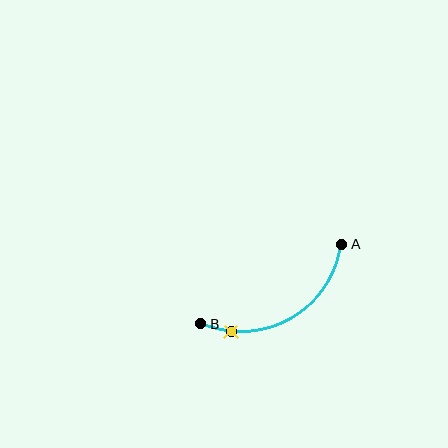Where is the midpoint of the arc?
The arc midpoint is the point on the curve farthest from the straight line joining A and B. It sits below that line.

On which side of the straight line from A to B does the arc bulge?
The arc bulges below the straight line connecting A and B.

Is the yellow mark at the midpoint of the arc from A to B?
No. The yellow mark lies on the arc but is closer to endpoint B. The arc midpoint would be at the point on the curve equidistant along the arc from both A and B.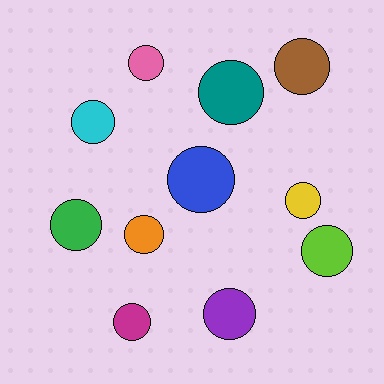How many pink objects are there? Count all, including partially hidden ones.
There is 1 pink object.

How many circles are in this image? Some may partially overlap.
There are 11 circles.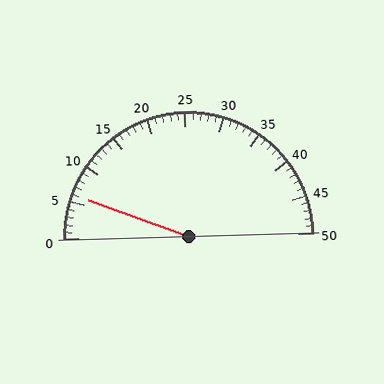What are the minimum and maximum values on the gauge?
The gauge ranges from 0 to 50.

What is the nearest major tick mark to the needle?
The nearest major tick mark is 5.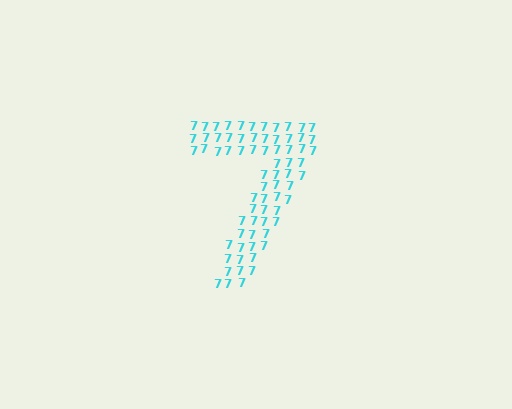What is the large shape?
The large shape is the digit 7.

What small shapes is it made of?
It is made of small digit 7's.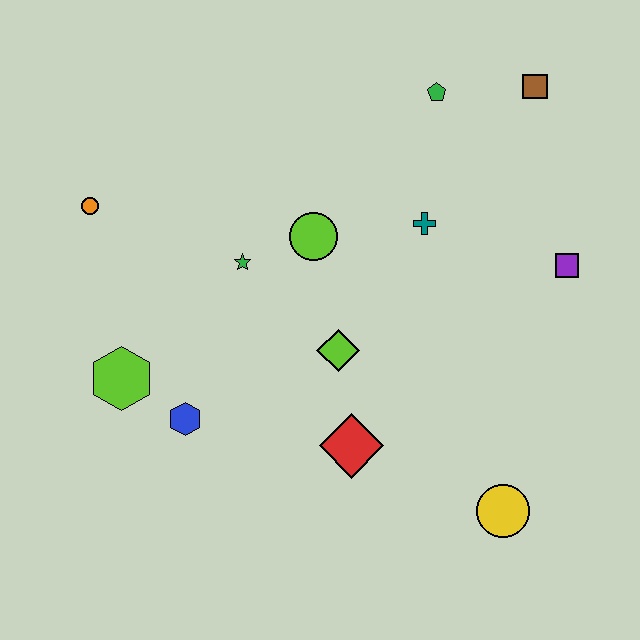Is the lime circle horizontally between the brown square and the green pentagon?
No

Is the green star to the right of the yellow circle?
No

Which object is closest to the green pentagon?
The brown square is closest to the green pentagon.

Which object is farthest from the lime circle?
The yellow circle is farthest from the lime circle.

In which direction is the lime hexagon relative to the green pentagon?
The lime hexagon is to the left of the green pentagon.